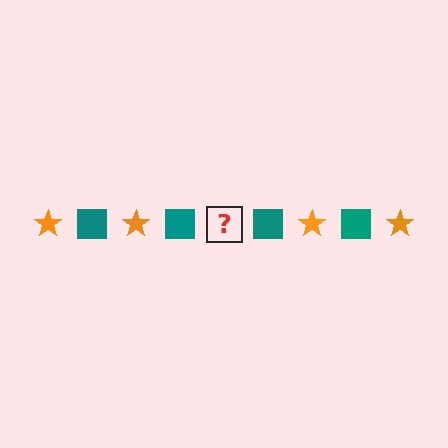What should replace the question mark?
The question mark should be replaced with an orange star.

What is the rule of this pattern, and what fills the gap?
The rule is that the pattern alternates between orange star and teal square. The gap should be filled with an orange star.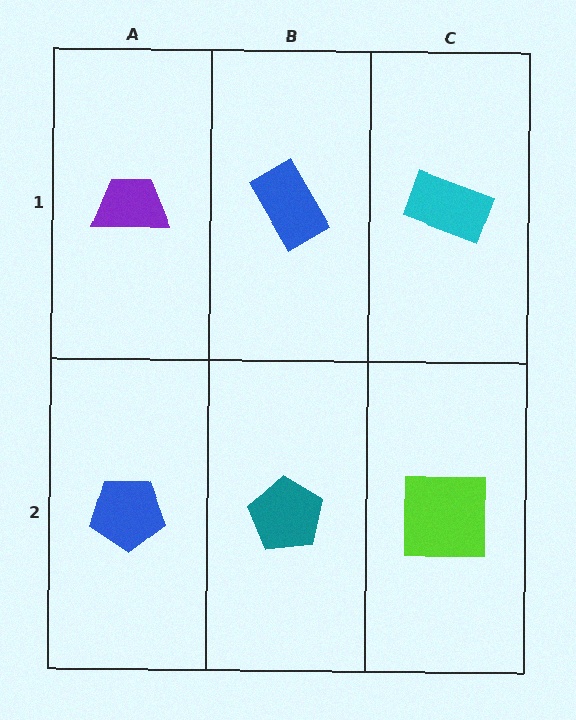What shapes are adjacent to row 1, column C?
A lime square (row 2, column C), a blue rectangle (row 1, column B).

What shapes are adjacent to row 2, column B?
A blue rectangle (row 1, column B), a blue pentagon (row 2, column A), a lime square (row 2, column C).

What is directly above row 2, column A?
A purple trapezoid.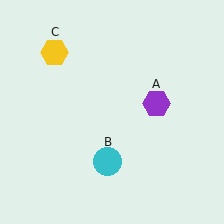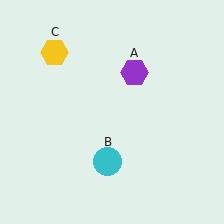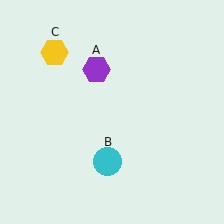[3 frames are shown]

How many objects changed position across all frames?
1 object changed position: purple hexagon (object A).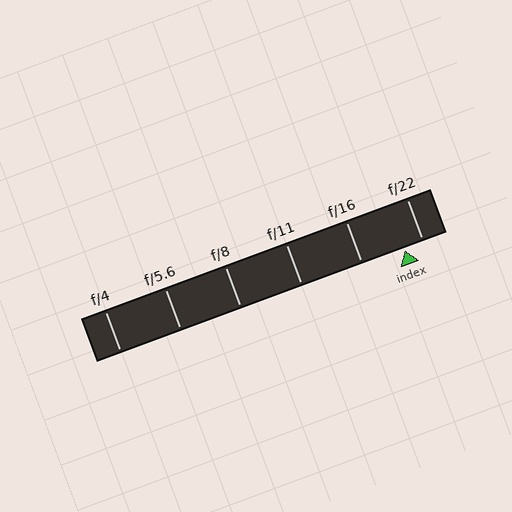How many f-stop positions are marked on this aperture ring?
There are 6 f-stop positions marked.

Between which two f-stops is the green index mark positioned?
The index mark is between f/16 and f/22.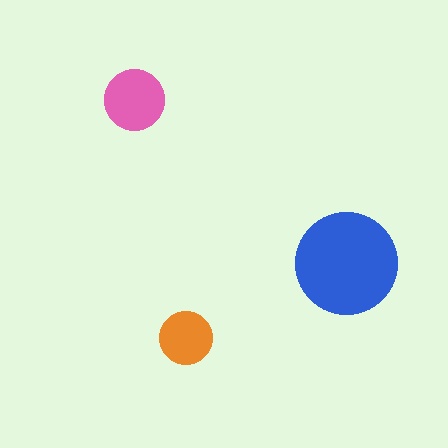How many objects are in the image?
There are 3 objects in the image.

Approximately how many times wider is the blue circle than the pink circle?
About 1.5 times wider.